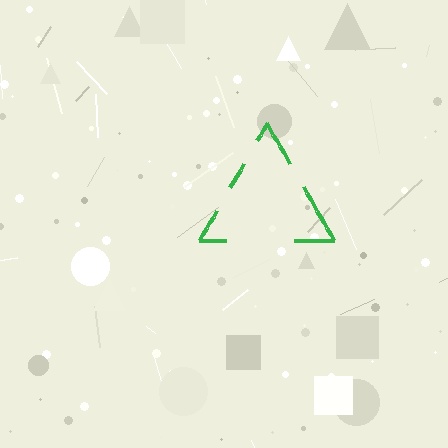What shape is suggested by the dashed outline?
The dashed outline suggests a triangle.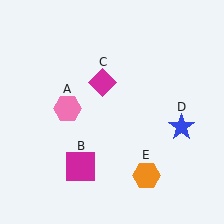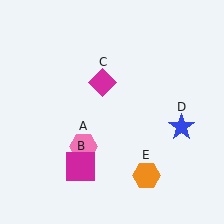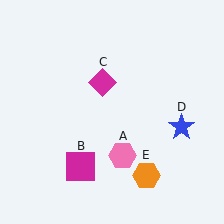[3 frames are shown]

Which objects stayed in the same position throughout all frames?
Magenta square (object B) and magenta diamond (object C) and blue star (object D) and orange hexagon (object E) remained stationary.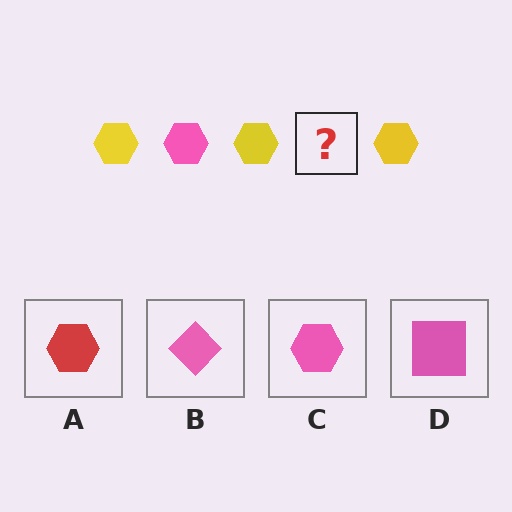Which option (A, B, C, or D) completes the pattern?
C.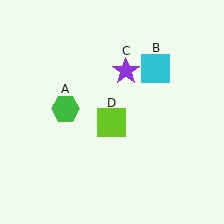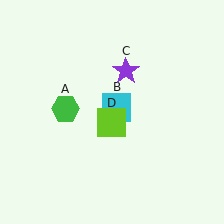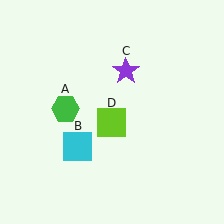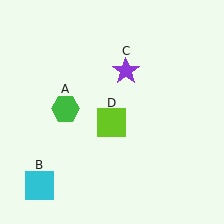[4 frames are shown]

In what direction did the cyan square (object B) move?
The cyan square (object B) moved down and to the left.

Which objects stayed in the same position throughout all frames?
Green hexagon (object A) and purple star (object C) and lime square (object D) remained stationary.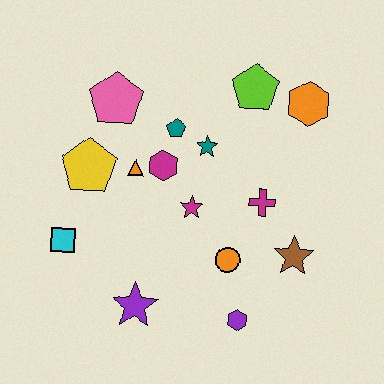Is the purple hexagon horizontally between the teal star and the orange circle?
No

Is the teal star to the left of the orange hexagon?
Yes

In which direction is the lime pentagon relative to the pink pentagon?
The lime pentagon is to the right of the pink pentagon.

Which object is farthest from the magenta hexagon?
The purple hexagon is farthest from the magenta hexagon.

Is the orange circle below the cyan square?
Yes